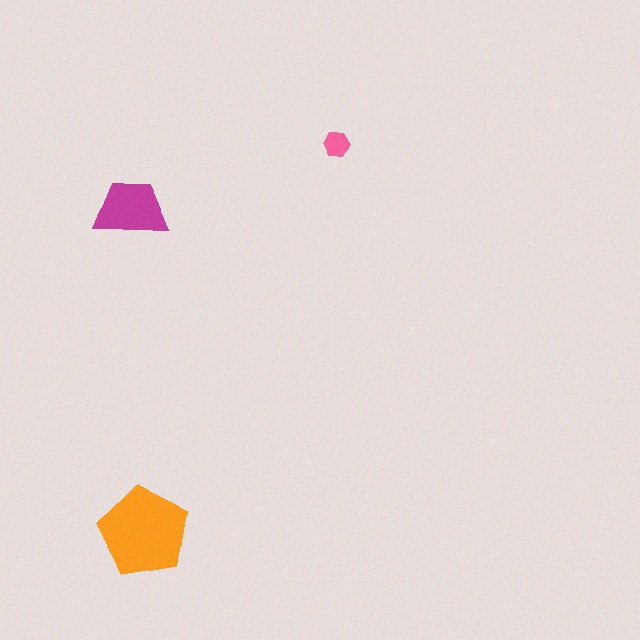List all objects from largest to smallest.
The orange pentagon, the magenta trapezoid, the pink hexagon.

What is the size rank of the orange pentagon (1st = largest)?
1st.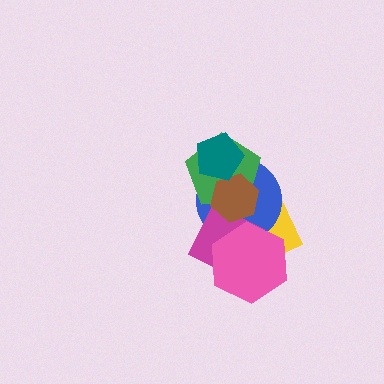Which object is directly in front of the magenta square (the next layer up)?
The pink hexagon is directly in front of the magenta square.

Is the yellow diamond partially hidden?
Yes, it is partially covered by another shape.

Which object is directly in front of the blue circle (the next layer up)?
The green pentagon is directly in front of the blue circle.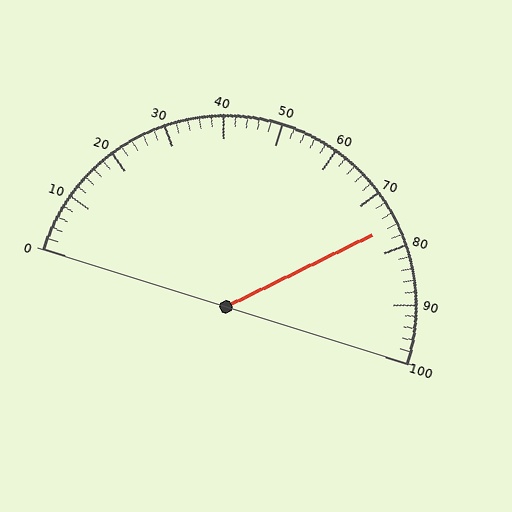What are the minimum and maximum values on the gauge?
The gauge ranges from 0 to 100.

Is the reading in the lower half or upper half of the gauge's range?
The reading is in the upper half of the range (0 to 100).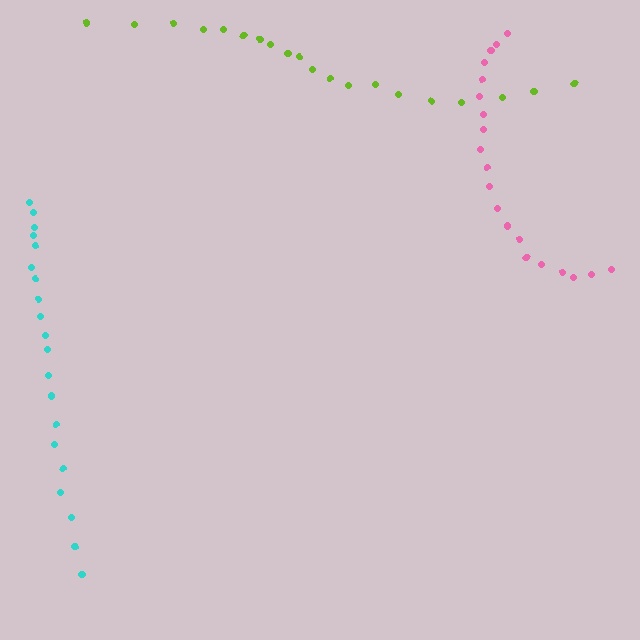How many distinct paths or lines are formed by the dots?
There are 3 distinct paths.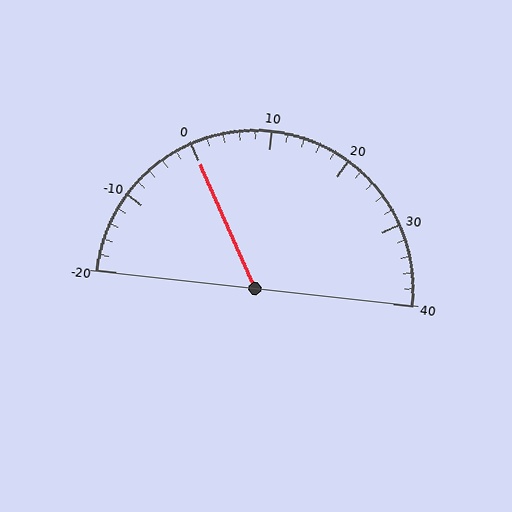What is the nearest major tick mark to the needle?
The nearest major tick mark is 0.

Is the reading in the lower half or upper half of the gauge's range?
The reading is in the lower half of the range (-20 to 40).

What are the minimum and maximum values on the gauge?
The gauge ranges from -20 to 40.